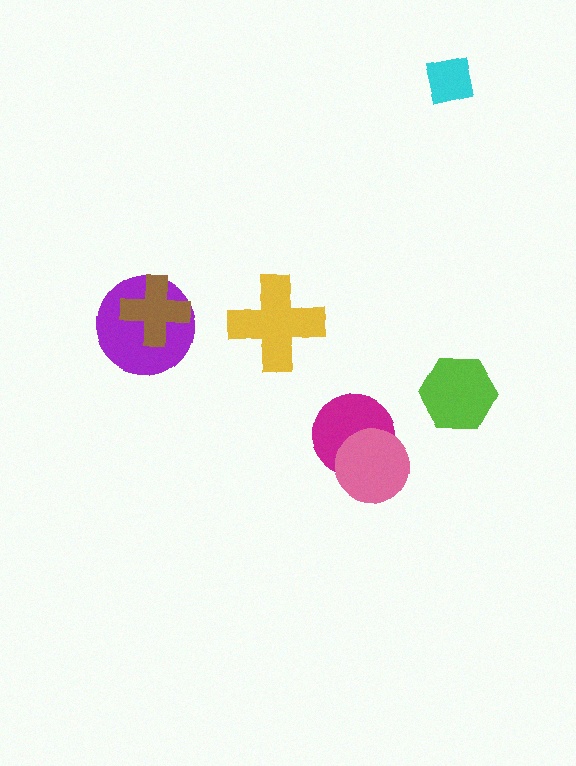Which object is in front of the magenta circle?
The pink circle is in front of the magenta circle.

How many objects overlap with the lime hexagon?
0 objects overlap with the lime hexagon.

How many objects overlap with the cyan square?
0 objects overlap with the cyan square.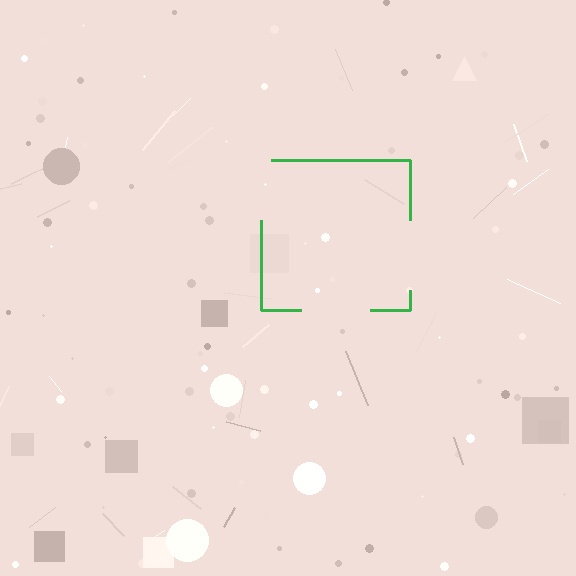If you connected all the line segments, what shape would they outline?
They would outline a square.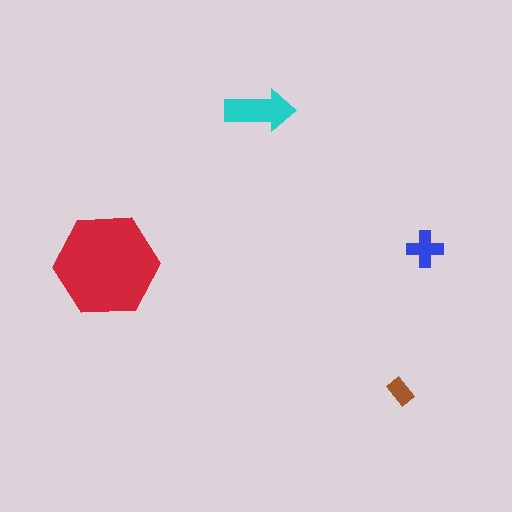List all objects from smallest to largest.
The brown rectangle, the blue cross, the cyan arrow, the red hexagon.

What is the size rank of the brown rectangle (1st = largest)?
4th.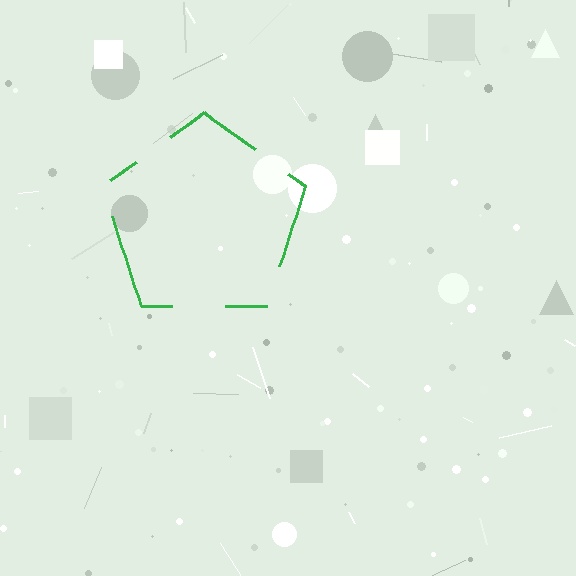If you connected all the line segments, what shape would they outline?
They would outline a pentagon.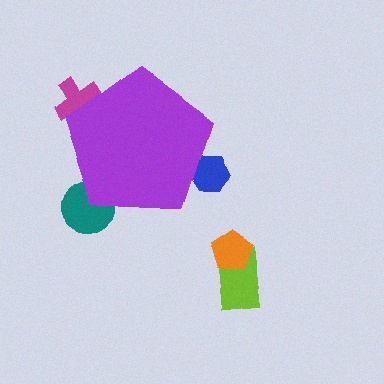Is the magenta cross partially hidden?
Yes, the magenta cross is partially hidden behind the purple pentagon.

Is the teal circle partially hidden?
Yes, the teal circle is partially hidden behind the purple pentagon.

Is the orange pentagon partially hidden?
No, the orange pentagon is fully visible.